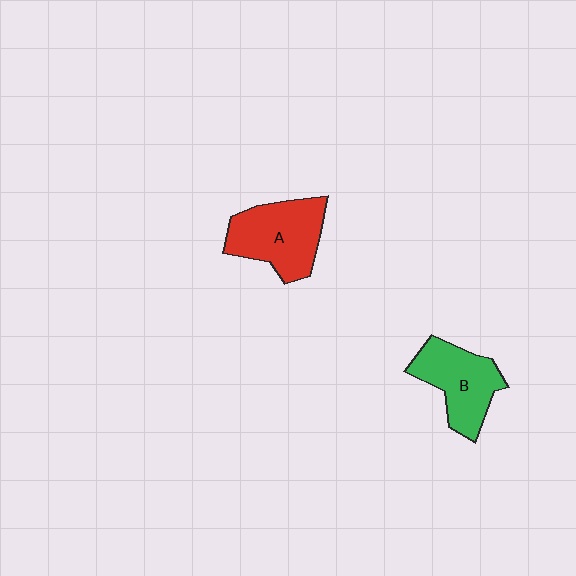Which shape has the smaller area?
Shape B (green).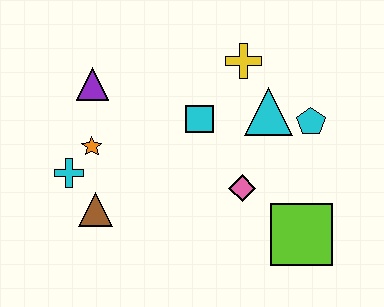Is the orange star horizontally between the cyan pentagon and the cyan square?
No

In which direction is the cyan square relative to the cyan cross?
The cyan square is to the right of the cyan cross.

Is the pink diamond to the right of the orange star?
Yes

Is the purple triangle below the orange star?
No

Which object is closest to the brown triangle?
The cyan cross is closest to the brown triangle.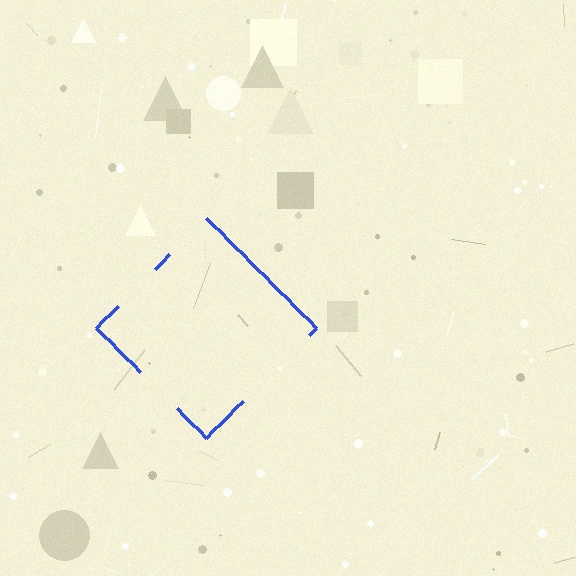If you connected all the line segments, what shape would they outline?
They would outline a diamond.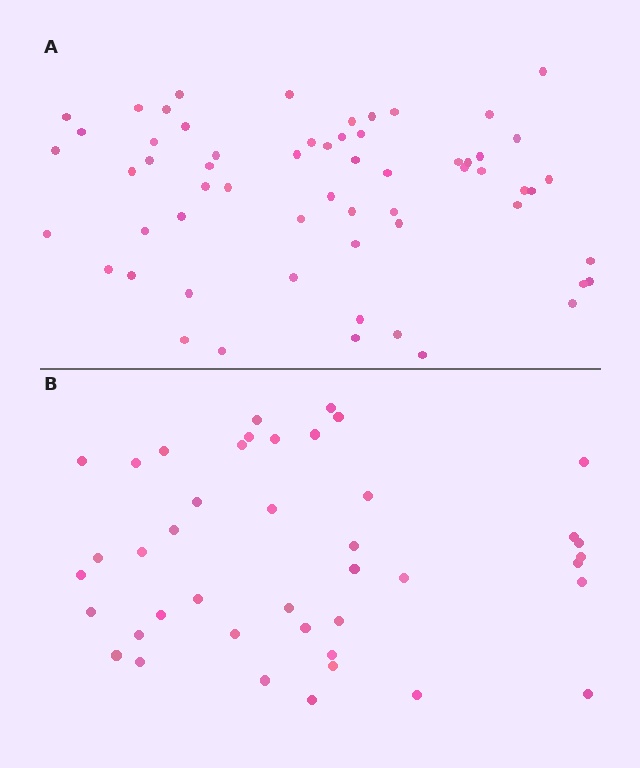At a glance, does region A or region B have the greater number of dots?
Region A (the top region) has more dots.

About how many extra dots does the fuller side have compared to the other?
Region A has approximately 20 more dots than region B.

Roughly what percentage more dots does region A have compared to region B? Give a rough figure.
About 45% more.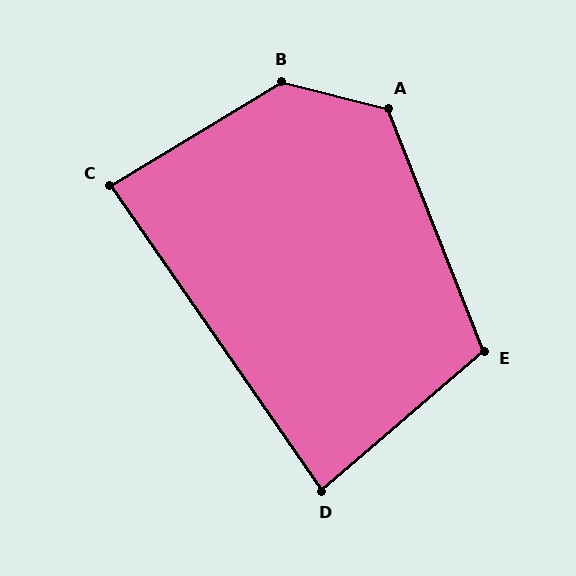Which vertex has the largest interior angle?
B, at approximately 135 degrees.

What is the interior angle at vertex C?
Approximately 86 degrees (approximately right).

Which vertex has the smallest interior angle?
D, at approximately 84 degrees.